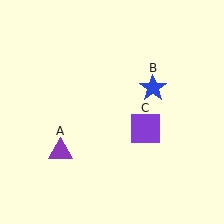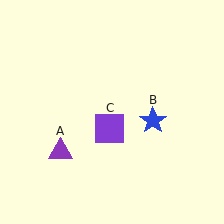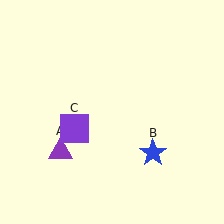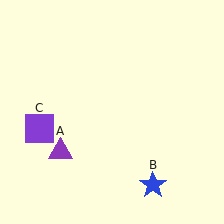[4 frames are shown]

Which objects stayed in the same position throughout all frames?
Purple triangle (object A) remained stationary.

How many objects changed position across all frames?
2 objects changed position: blue star (object B), purple square (object C).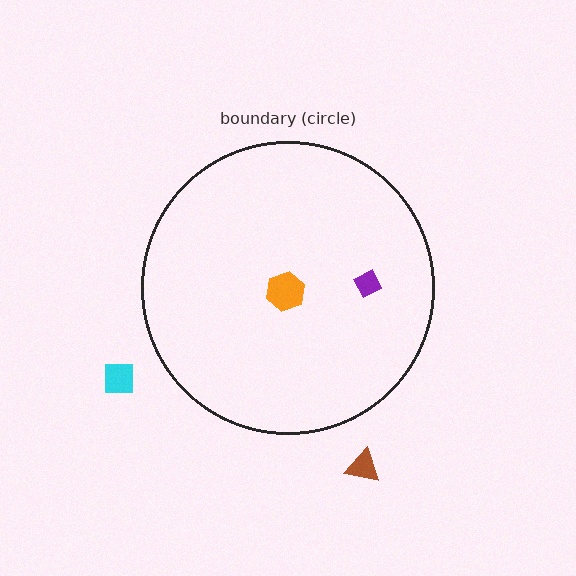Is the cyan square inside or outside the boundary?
Outside.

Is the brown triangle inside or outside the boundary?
Outside.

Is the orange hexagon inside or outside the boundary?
Inside.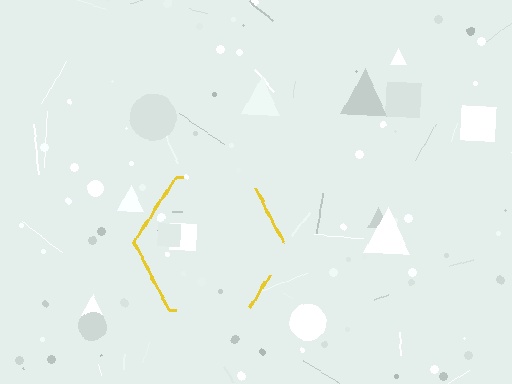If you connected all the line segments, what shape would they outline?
They would outline a hexagon.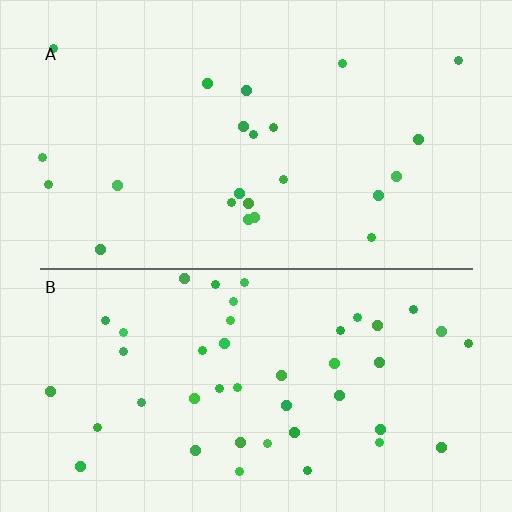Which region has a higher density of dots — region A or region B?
B (the bottom).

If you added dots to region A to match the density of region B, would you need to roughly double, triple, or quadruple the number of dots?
Approximately double.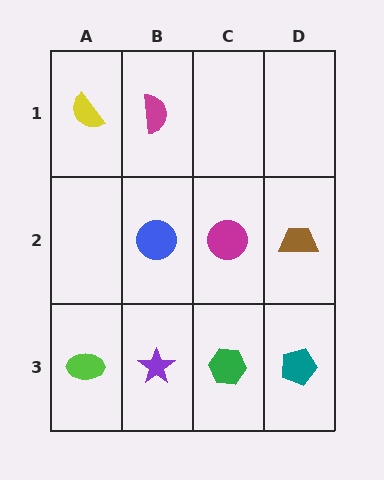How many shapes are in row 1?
2 shapes.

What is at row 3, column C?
A green hexagon.